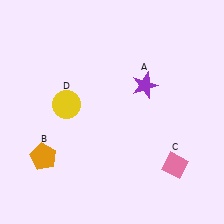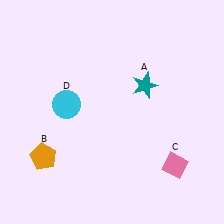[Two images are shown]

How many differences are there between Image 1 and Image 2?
There are 2 differences between the two images.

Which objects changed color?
A changed from purple to teal. D changed from yellow to cyan.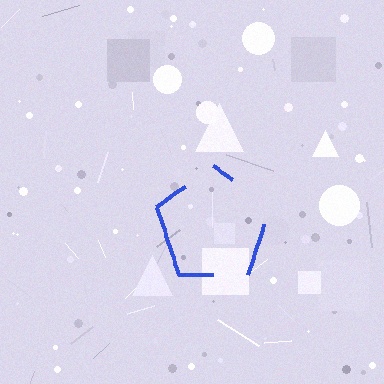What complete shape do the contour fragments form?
The contour fragments form a pentagon.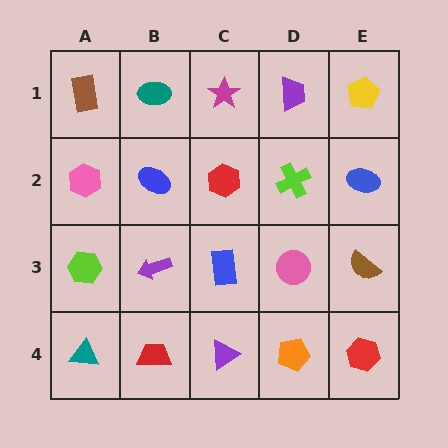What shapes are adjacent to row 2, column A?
A brown rectangle (row 1, column A), a lime hexagon (row 3, column A), a blue ellipse (row 2, column B).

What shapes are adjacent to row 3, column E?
A blue ellipse (row 2, column E), a red hexagon (row 4, column E), a pink circle (row 3, column D).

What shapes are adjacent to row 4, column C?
A blue rectangle (row 3, column C), a red trapezoid (row 4, column B), an orange pentagon (row 4, column D).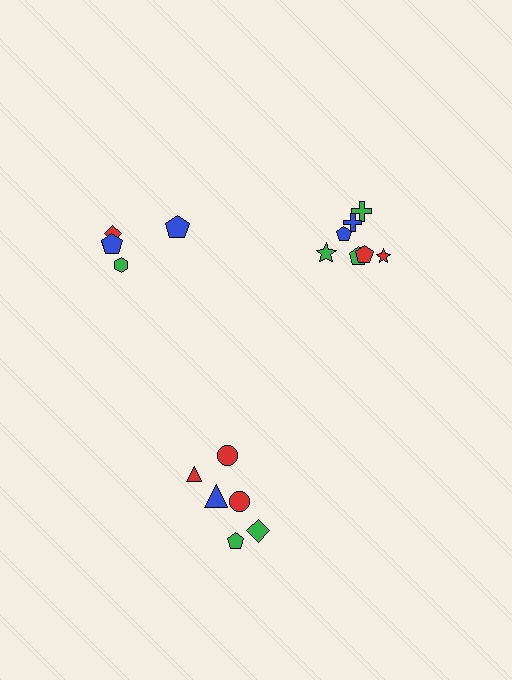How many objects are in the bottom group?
There are 6 objects.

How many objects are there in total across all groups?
There are 18 objects.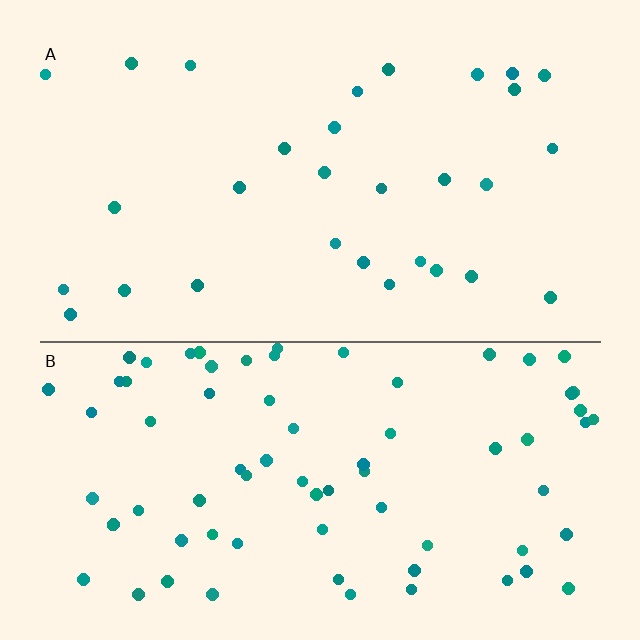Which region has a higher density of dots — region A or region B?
B (the bottom).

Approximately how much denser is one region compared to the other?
Approximately 2.5× — region B over region A.